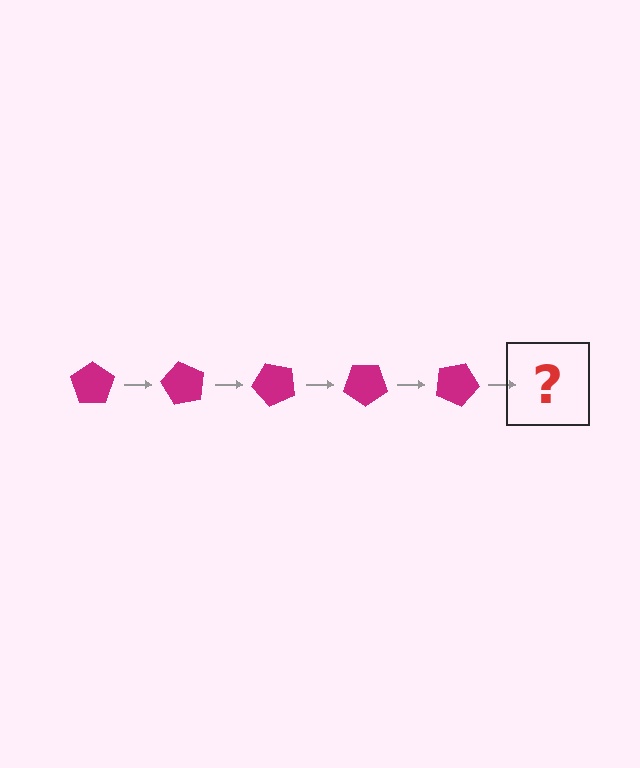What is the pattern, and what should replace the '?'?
The pattern is that the pentagon rotates 60 degrees each step. The '?' should be a magenta pentagon rotated 300 degrees.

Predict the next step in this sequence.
The next step is a magenta pentagon rotated 300 degrees.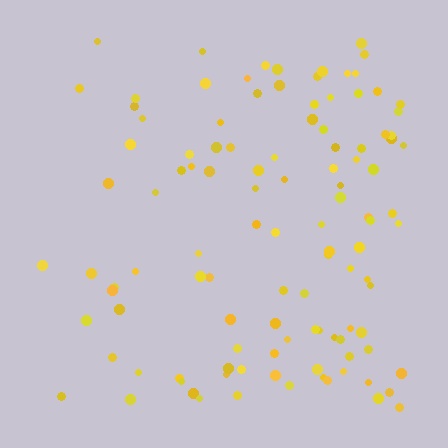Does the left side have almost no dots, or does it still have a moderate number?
Still a moderate number, just noticeably fewer than the right.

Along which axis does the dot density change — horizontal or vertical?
Horizontal.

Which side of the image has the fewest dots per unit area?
The left.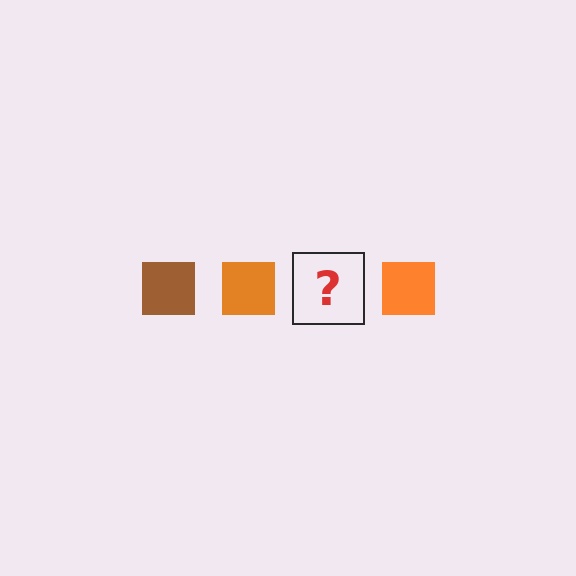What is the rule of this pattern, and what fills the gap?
The rule is that the pattern cycles through brown, orange squares. The gap should be filled with a brown square.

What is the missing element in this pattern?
The missing element is a brown square.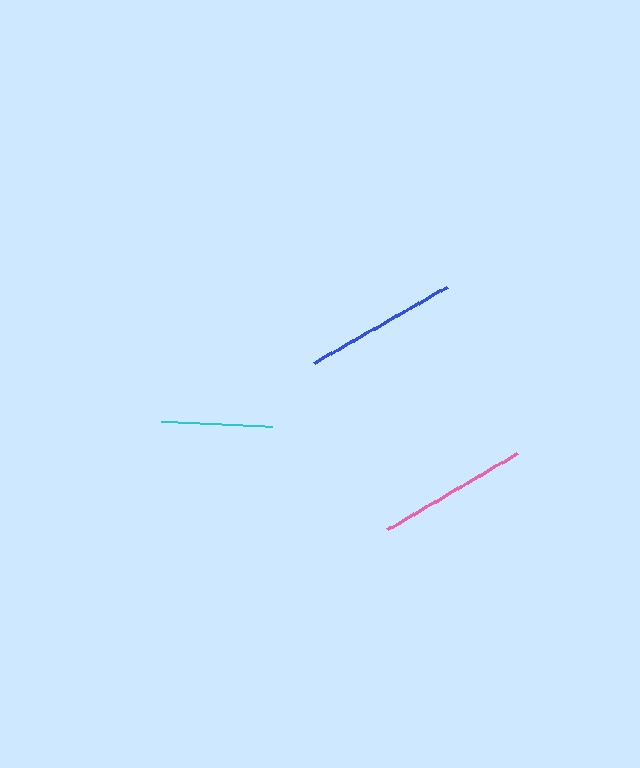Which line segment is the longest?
The blue line is the longest at approximately 153 pixels.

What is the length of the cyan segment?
The cyan segment is approximately 111 pixels long.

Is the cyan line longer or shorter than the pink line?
The pink line is longer than the cyan line.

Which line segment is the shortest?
The cyan line is the shortest at approximately 111 pixels.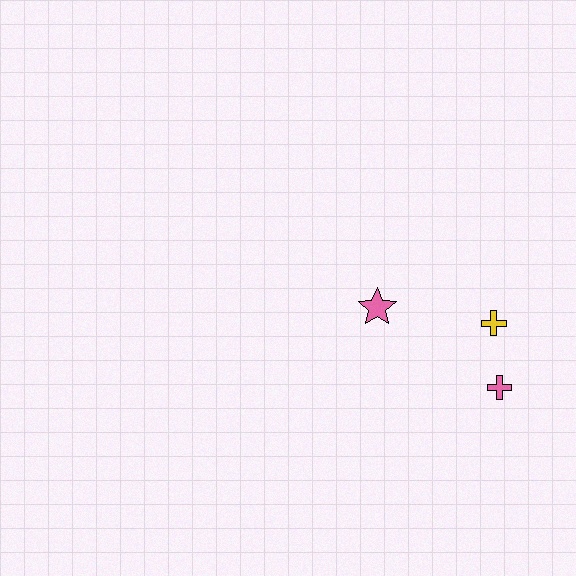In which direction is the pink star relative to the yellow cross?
The pink star is to the left of the yellow cross.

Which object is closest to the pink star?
The yellow cross is closest to the pink star.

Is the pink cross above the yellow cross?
No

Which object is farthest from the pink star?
The pink cross is farthest from the pink star.